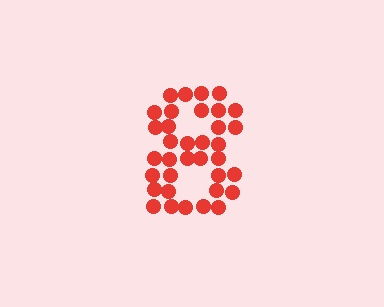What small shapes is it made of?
It is made of small circles.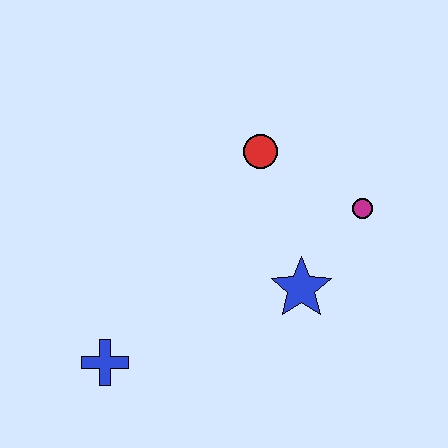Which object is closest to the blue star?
The magenta circle is closest to the blue star.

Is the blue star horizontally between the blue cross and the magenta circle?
Yes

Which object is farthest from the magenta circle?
The blue cross is farthest from the magenta circle.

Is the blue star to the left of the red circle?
No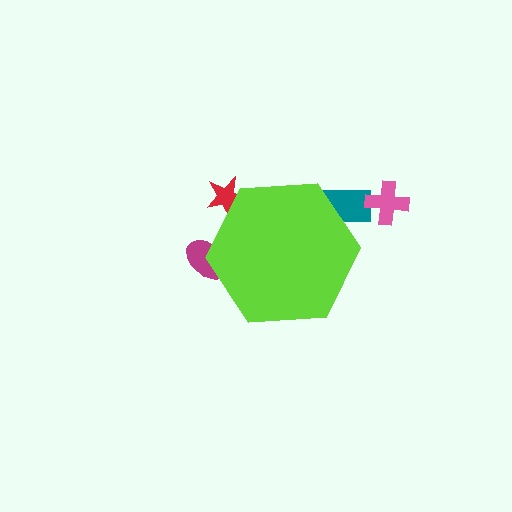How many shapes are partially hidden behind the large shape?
3 shapes are partially hidden.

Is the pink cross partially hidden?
No, the pink cross is fully visible.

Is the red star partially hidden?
Yes, the red star is partially hidden behind the lime hexagon.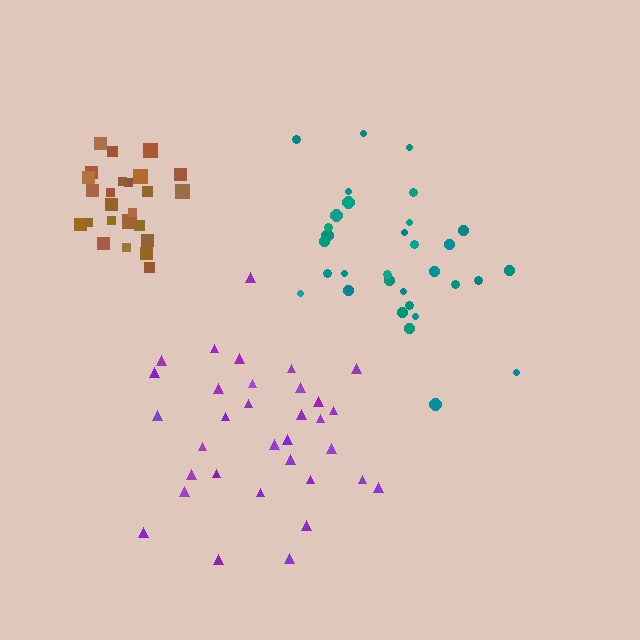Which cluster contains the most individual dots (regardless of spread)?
Teal (33).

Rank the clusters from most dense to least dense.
brown, teal, purple.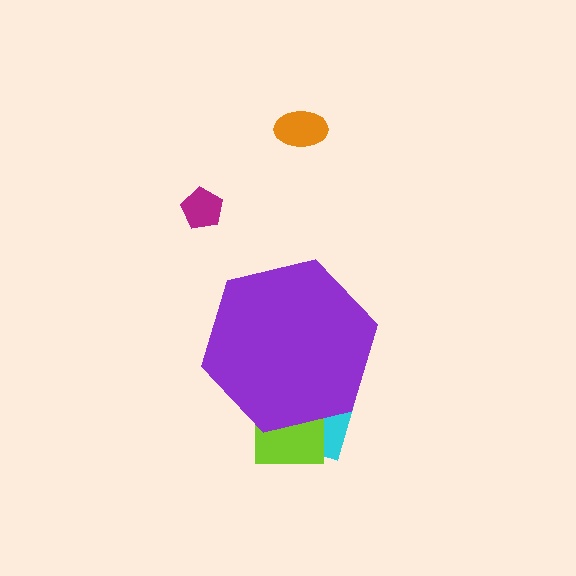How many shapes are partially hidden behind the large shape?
2 shapes are partially hidden.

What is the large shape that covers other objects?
A purple hexagon.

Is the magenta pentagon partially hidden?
No, the magenta pentagon is fully visible.